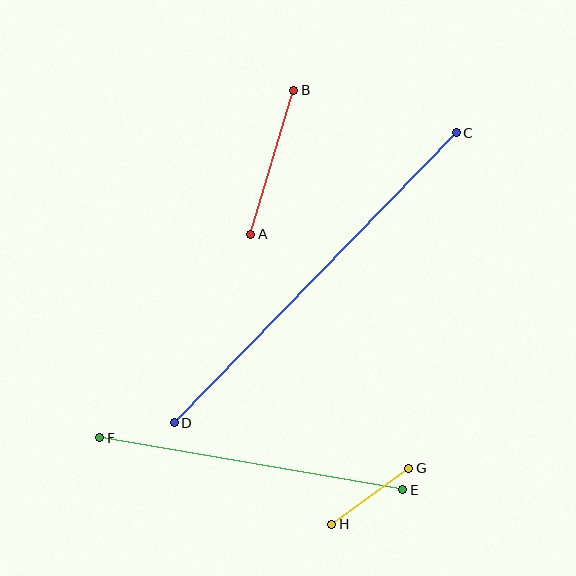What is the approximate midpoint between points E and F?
The midpoint is at approximately (251, 464) pixels.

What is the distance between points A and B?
The distance is approximately 150 pixels.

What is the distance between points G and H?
The distance is approximately 95 pixels.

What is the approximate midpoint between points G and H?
The midpoint is at approximately (370, 496) pixels.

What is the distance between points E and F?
The distance is approximately 307 pixels.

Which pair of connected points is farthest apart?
Points C and D are farthest apart.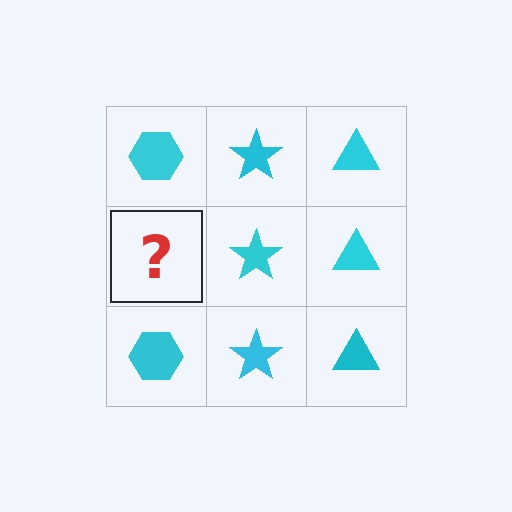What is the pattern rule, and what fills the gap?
The rule is that each column has a consistent shape. The gap should be filled with a cyan hexagon.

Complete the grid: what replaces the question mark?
The question mark should be replaced with a cyan hexagon.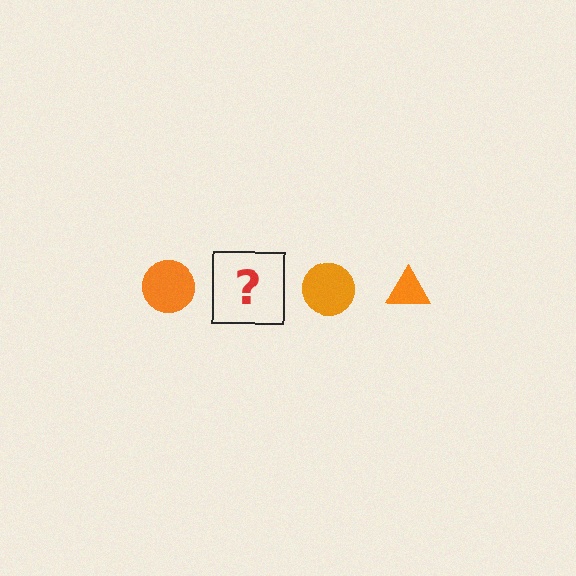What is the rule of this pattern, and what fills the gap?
The rule is that the pattern cycles through circle, triangle shapes in orange. The gap should be filled with an orange triangle.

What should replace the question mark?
The question mark should be replaced with an orange triangle.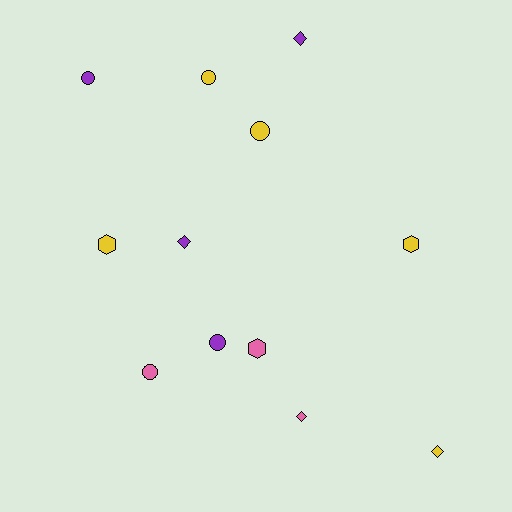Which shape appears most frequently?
Circle, with 5 objects.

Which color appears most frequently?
Yellow, with 5 objects.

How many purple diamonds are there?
There are 2 purple diamonds.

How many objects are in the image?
There are 12 objects.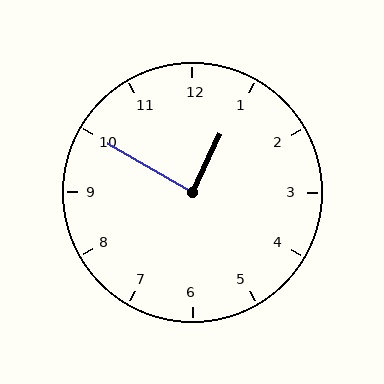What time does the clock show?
12:50.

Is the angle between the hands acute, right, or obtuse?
It is right.